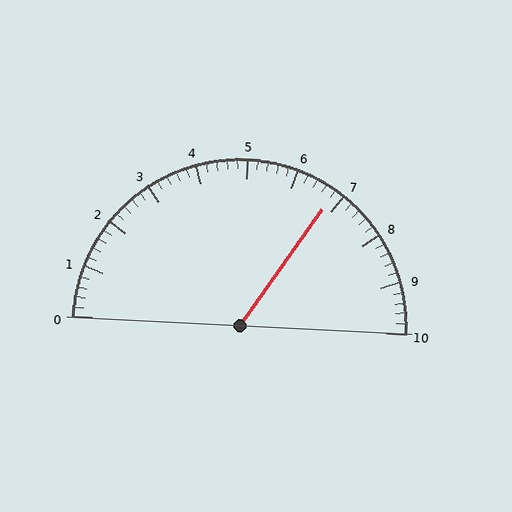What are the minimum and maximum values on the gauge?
The gauge ranges from 0 to 10.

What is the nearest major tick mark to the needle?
The nearest major tick mark is 7.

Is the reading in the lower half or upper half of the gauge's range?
The reading is in the upper half of the range (0 to 10).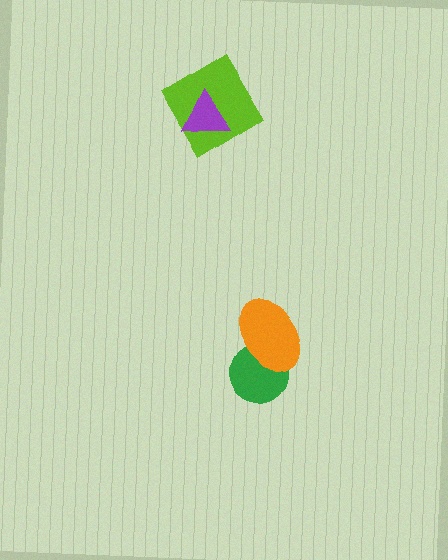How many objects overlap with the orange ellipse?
1 object overlaps with the orange ellipse.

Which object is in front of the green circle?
The orange ellipse is in front of the green circle.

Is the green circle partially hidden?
Yes, it is partially covered by another shape.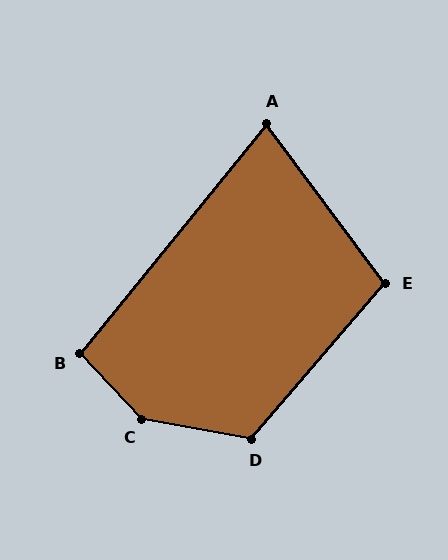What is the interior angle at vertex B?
Approximately 98 degrees (obtuse).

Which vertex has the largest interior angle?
C, at approximately 144 degrees.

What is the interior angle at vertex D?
Approximately 120 degrees (obtuse).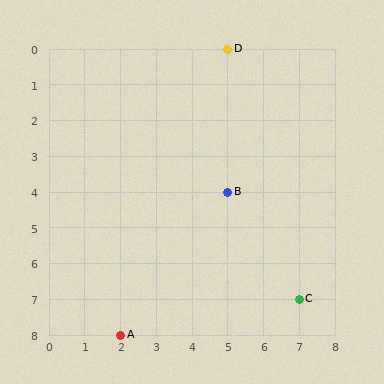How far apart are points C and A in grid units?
Points C and A are 5 columns and 1 row apart (about 5.1 grid units diagonally).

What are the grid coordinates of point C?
Point C is at grid coordinates (7, 7).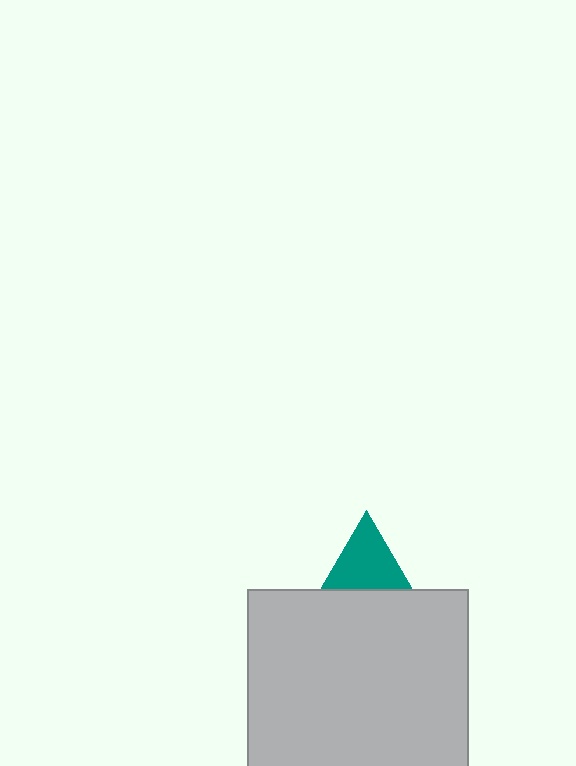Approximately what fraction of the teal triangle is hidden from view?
Roughly 41% of the teal triangle is hidden behind the light gray rectangle.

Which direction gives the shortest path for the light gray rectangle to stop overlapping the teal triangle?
Moving down gives the shortest separation.